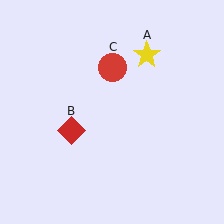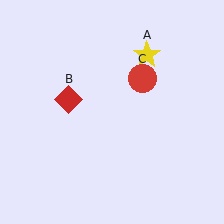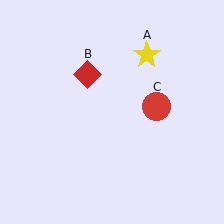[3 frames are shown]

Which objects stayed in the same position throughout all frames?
Yellow star (object A) remained stationary.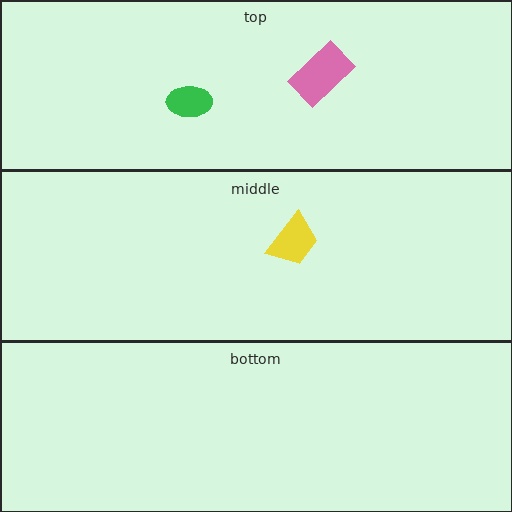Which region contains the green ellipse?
The top region.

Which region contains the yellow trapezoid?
The middle region.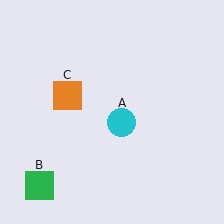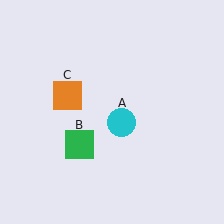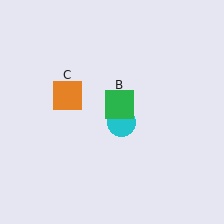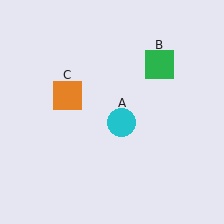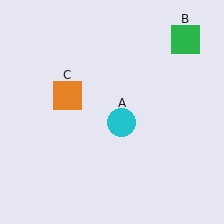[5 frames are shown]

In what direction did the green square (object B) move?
The green square (object B) moved up and to the right.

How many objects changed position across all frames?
1 object changed position: green square (object B).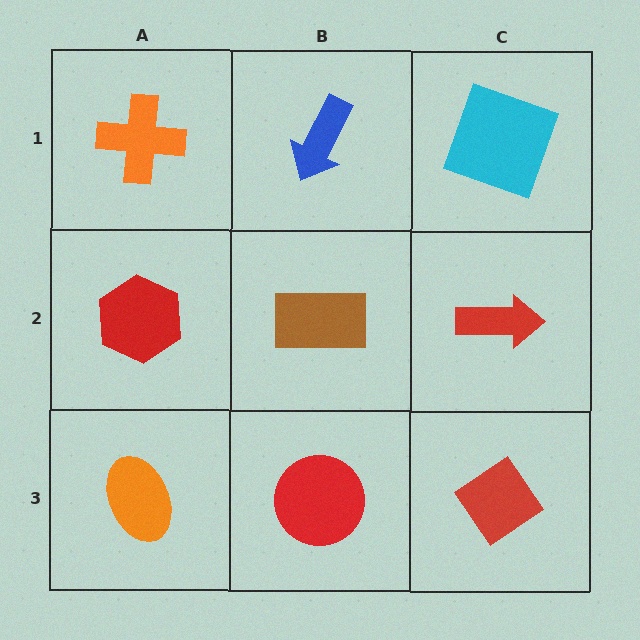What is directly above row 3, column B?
A brown rectangle.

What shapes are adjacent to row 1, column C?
A red arrow (row 2, column C), a blue arrow (row 1, column B).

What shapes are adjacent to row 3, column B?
A brown rectangle (row 2, column B), an orange ellipse (row 3, column A), a red diamond (row 3, column C).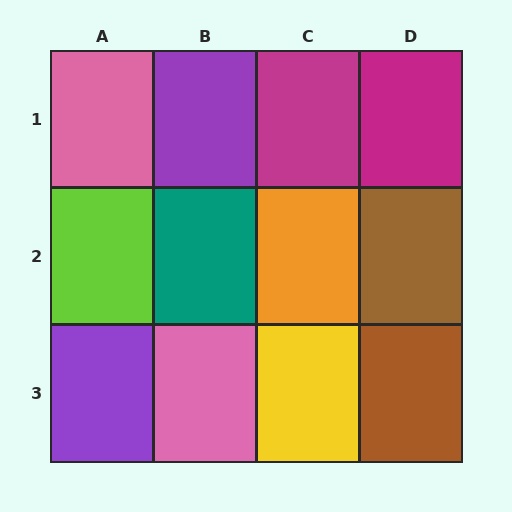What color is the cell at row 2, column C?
Orange.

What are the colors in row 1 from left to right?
Pink, purple, magenta, magenta.